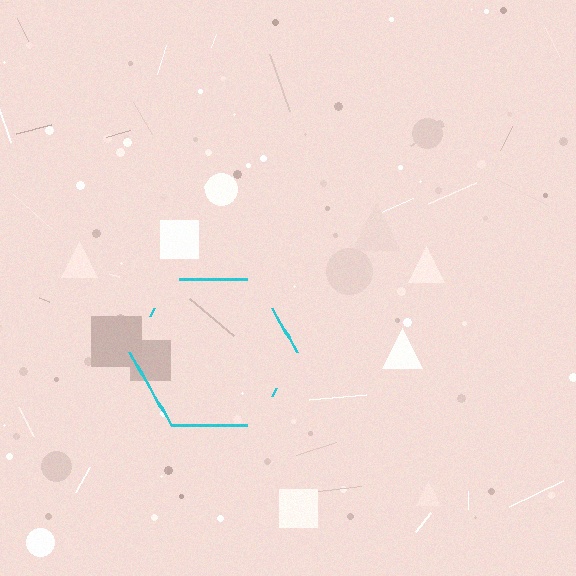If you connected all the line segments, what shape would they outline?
They would outline a hexagon.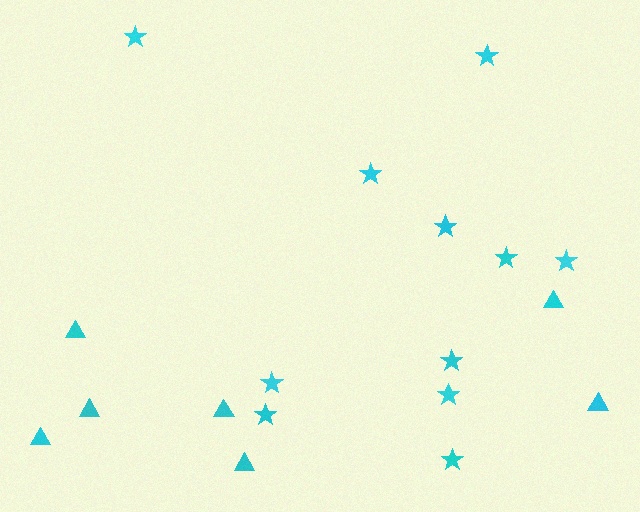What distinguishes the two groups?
There are 2 groups: one group of stars (11) and one group of triangles (7).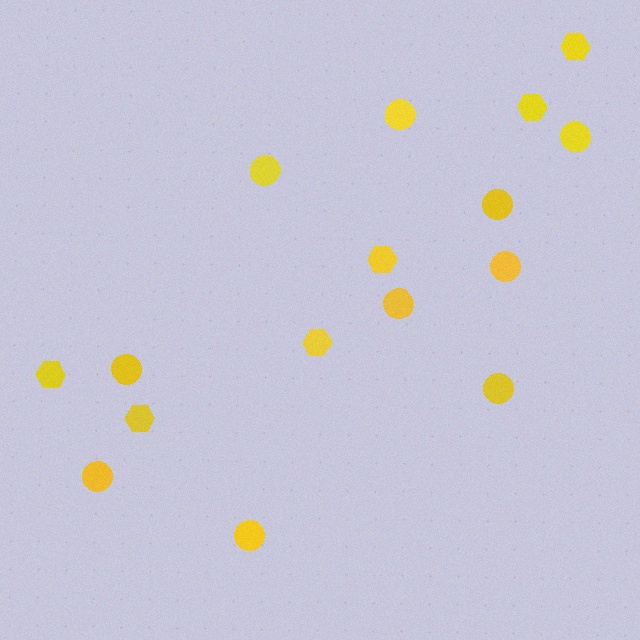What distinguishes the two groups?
There are 2 groups: one group of circles (10) and one group of hexagons (6).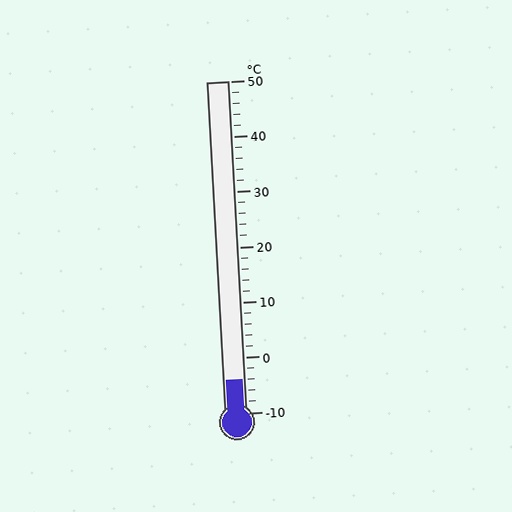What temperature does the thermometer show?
The thermometer shows approximately -4°C.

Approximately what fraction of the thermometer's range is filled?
The thermometer is filled to approximately 10% of its range.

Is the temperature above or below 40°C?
The temperature is below 40°C.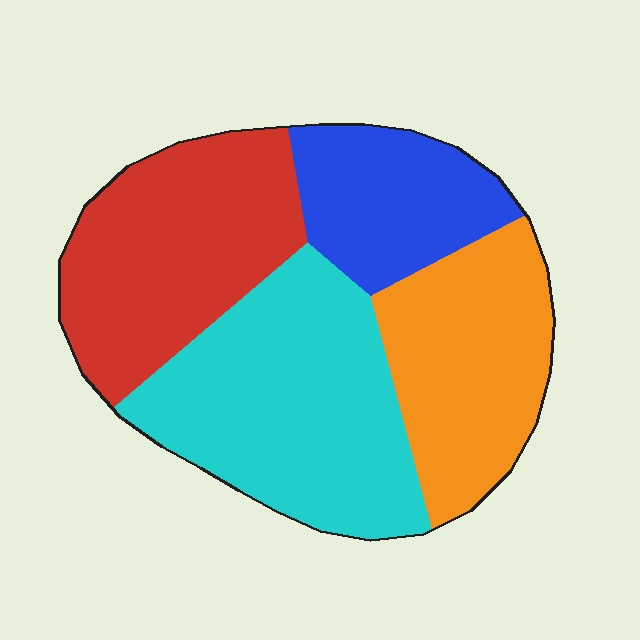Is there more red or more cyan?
Cyan.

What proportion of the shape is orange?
Orange takes up about one quarter (1/4) of the shape.